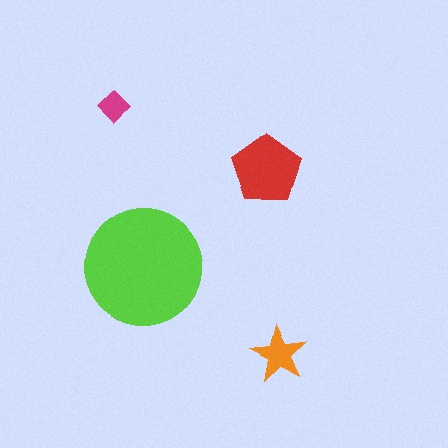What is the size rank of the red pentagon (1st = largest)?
2nd.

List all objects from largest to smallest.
The lime circle, the red pentagon, the orange star, the magenta diamond.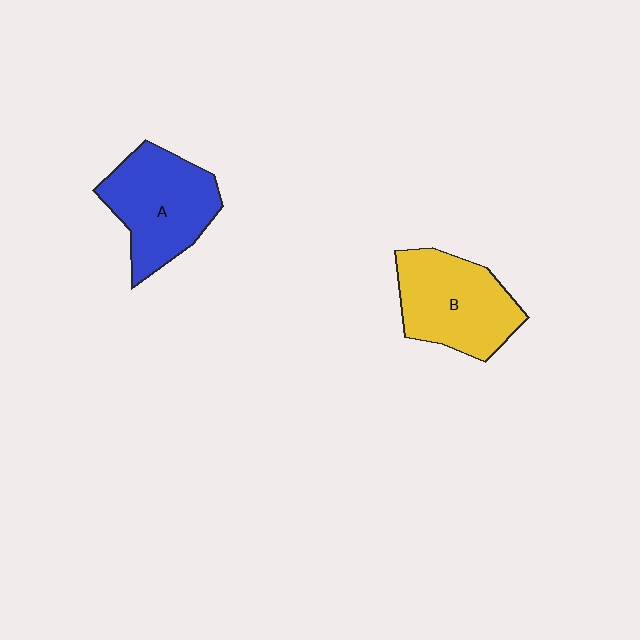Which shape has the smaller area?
Shape B (yellow).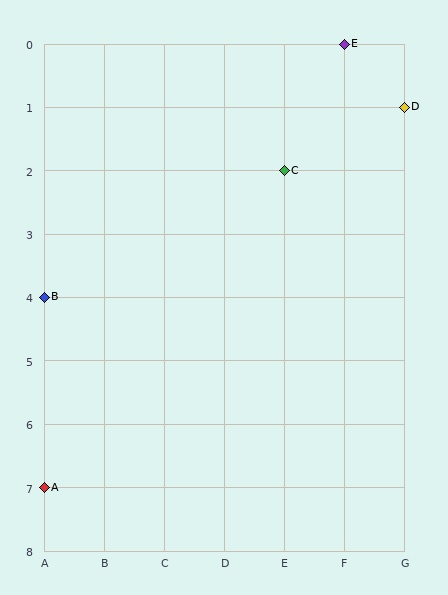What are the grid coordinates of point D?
Point D is at grid coordinates (G, 1).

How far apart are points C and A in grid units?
Points C and A are 4 columns and 5 rows apart (about 6.4 grid units diagonally).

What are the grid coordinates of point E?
Point E is at grid coordinates (F, 0).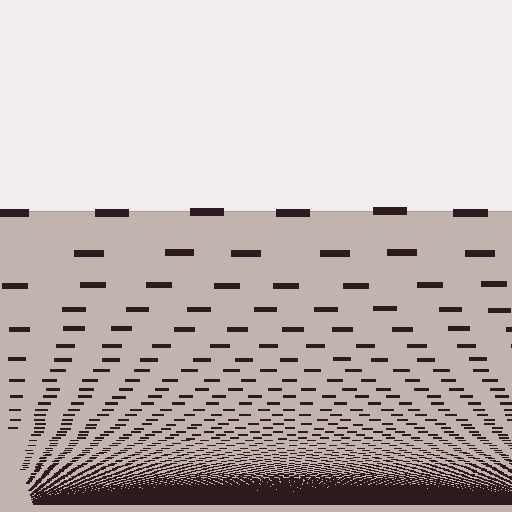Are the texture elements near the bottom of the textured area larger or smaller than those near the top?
Smaller. The gradient is inverted — elements near the bottom are smaller and denser.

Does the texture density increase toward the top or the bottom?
Density increases toward the bottom.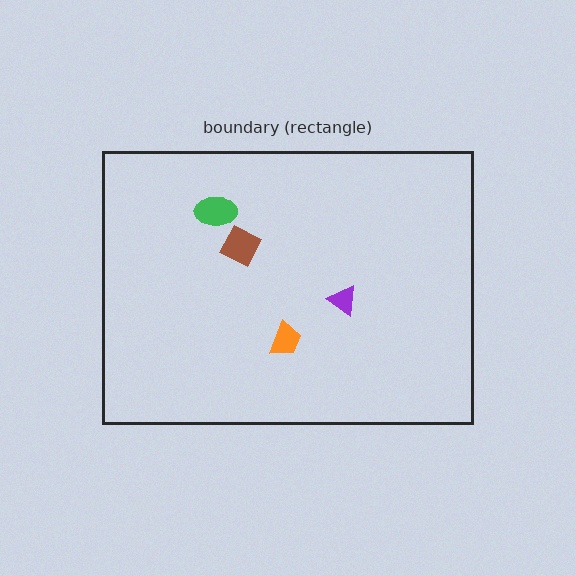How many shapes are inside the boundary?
4 inside, 0 outside.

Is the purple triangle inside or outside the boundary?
Inside.